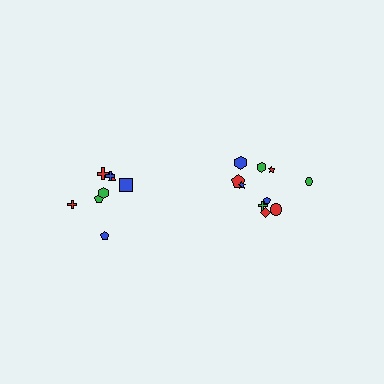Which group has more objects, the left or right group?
The right group.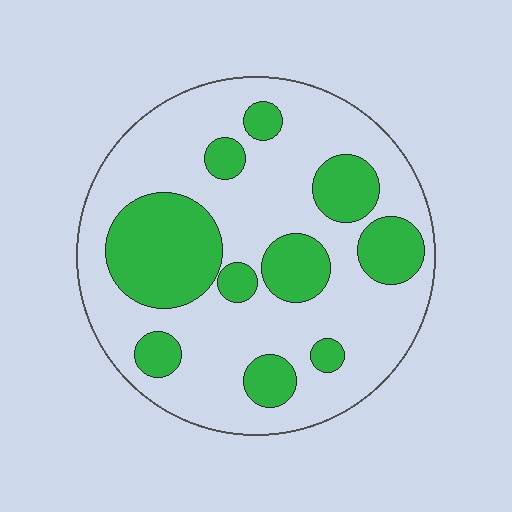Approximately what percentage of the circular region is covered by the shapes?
Approximately 30%.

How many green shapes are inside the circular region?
10.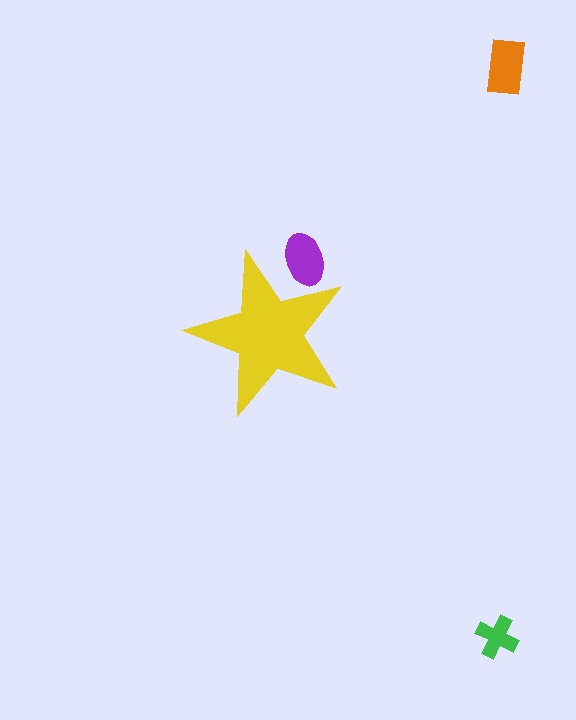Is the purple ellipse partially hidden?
Yes, the purple ellipse is partially hidden behind the yellow star.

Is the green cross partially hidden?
No, the green cross is fully visible.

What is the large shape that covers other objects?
A yellow star.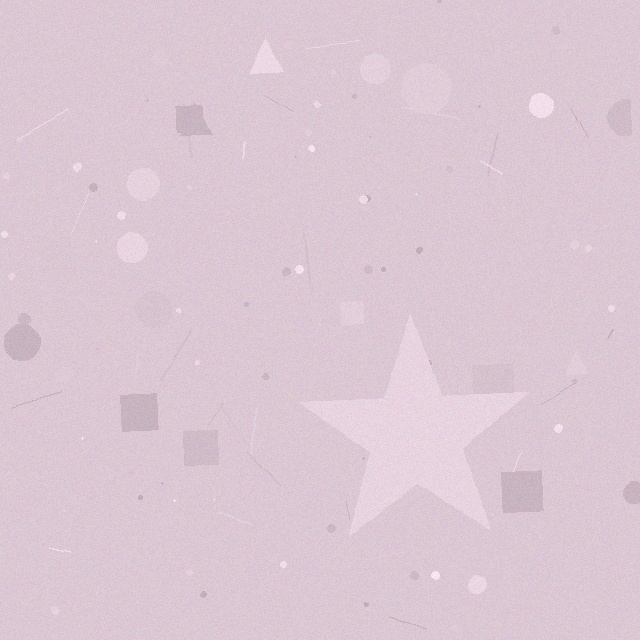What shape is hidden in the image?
A star is hidden in the image.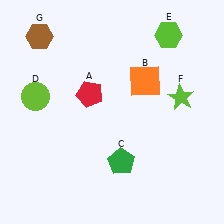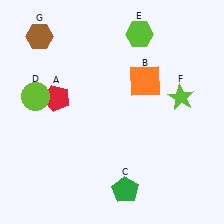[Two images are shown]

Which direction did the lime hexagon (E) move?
The lime hexagon (E) moved left.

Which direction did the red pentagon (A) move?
The red pentagon (A) moved left.